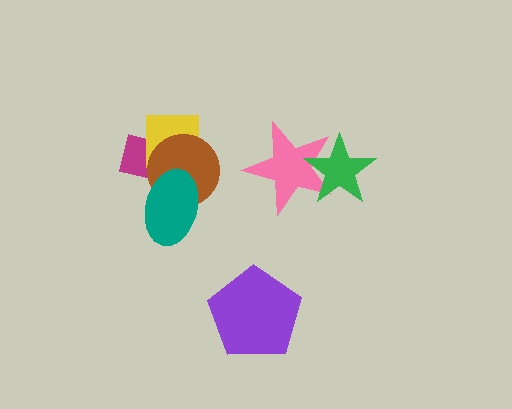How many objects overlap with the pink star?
1 object overlaps with the pink star.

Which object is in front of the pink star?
The green star is in front of the pink star.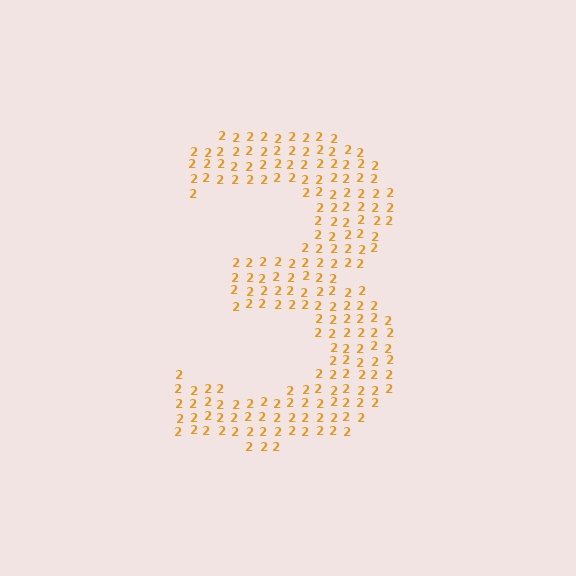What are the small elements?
The small elements are digit 2's.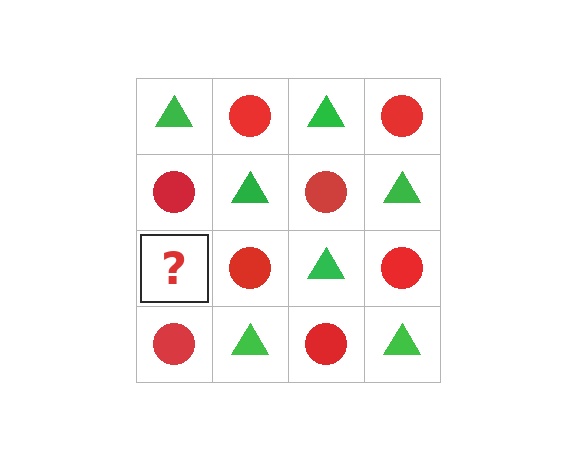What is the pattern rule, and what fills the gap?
The rule is that it alternates green triangle and red circle in a checkerboard pattern. The gap should be filled with a green triangle.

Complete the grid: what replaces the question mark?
The question mark should be replaced with a green triangle.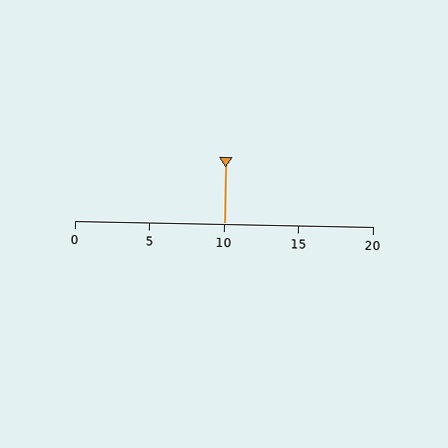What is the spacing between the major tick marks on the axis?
The major ticks are spaced 5 apart.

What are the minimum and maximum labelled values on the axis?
The axis runs from 0 to 20.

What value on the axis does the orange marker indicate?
The marker indicates approximately 10.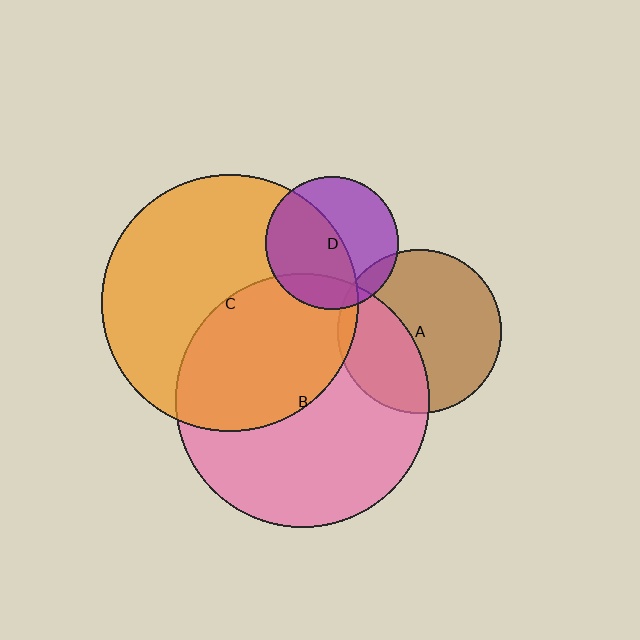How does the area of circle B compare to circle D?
Approximately 3.6 times.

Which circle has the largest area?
Circle C (orange).